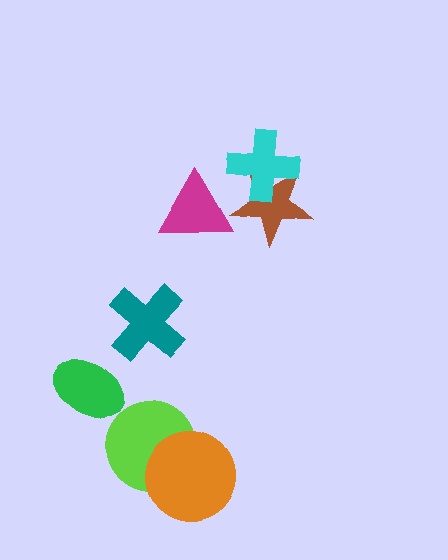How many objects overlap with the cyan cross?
1 object overlaps with the cyan cross.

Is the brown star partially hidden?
Yes, it is partially covered by another shape.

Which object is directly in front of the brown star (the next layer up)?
The cyan cross is directly in front of the brown star.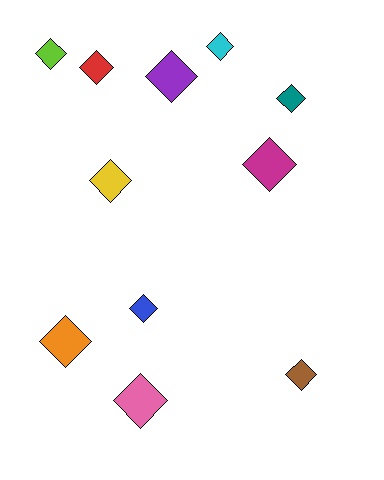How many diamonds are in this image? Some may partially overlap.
There are 11 diamonds.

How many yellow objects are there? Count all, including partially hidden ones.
There is 1 yellow object.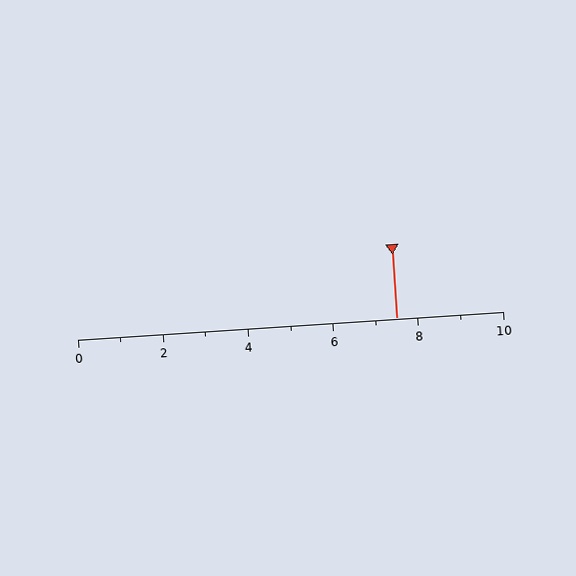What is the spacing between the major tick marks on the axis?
The major ticks are spaced 2 apart.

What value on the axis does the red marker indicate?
The marker indicates approximately 7.5.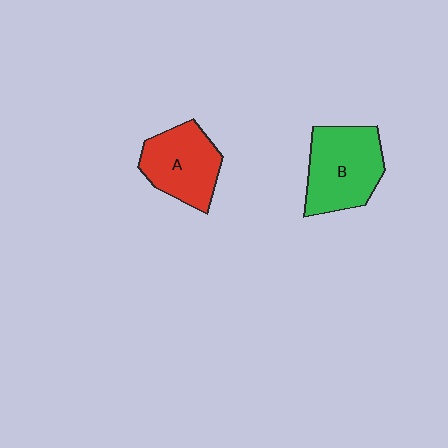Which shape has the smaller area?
Shape A (red).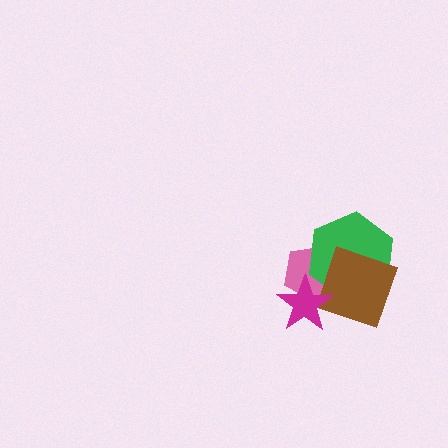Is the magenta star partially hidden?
No, no other shape covers it.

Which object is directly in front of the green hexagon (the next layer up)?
The brown square is directly in front of the green hexagon.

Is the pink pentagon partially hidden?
Yes, it is partially covered by another shape.